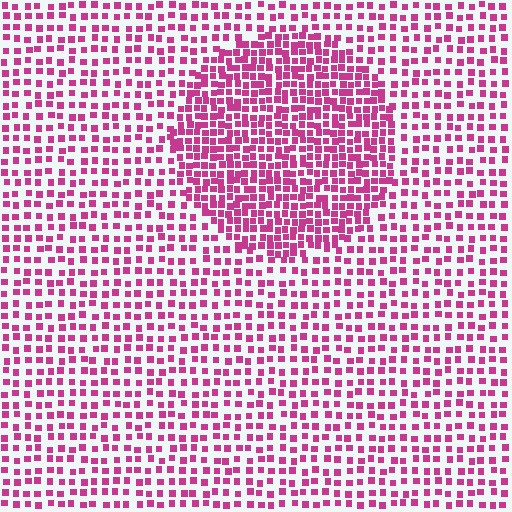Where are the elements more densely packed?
The elements are more densely packed inside the circle boundary.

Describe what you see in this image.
The image contains small magenta elements arranged at two different densities. A circle-shaped region is visible where the elements are more densely packed than the surrounding area.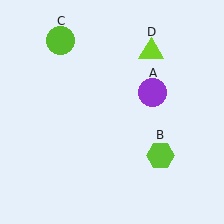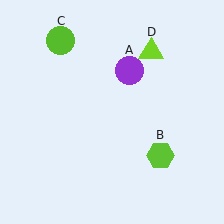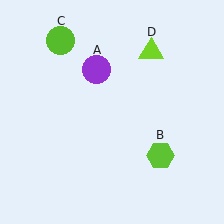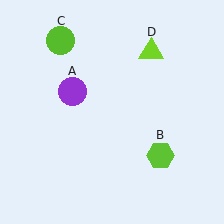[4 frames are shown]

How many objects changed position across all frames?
1 object changed position: purple circle (object A).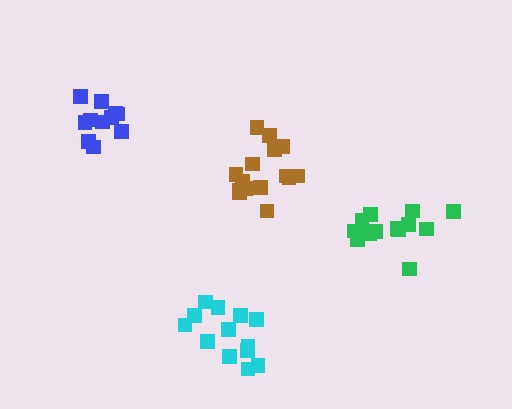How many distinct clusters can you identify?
There are 4 distinct clusters.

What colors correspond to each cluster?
The clusters are colored: green, blue, brown, cyan.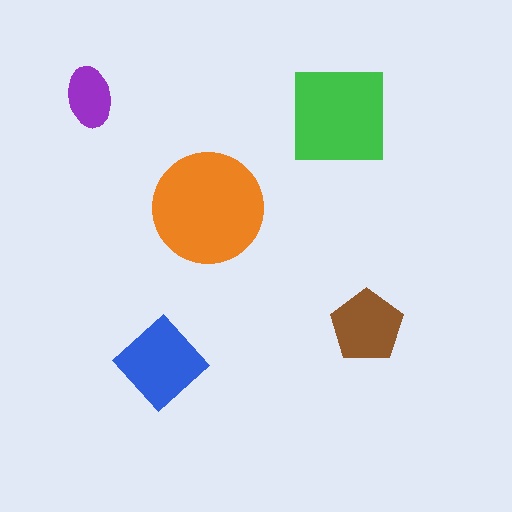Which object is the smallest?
The purple ellipse.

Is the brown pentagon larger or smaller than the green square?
Smaller.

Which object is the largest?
The orange circle.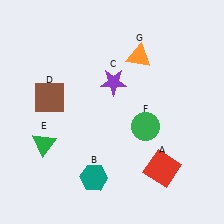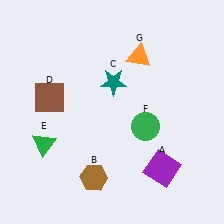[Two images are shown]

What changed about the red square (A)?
In Image 1, A is red. In Image 2, it changed to purple.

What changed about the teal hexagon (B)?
In Image 1, B is teal. In Image 2, it changed to brown.